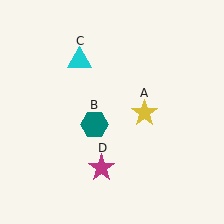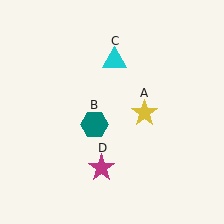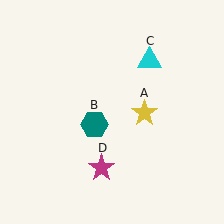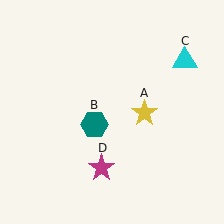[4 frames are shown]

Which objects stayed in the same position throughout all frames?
Yellow star (object A) and teal hexagon (object B) and magenta star (object D) remained stationary.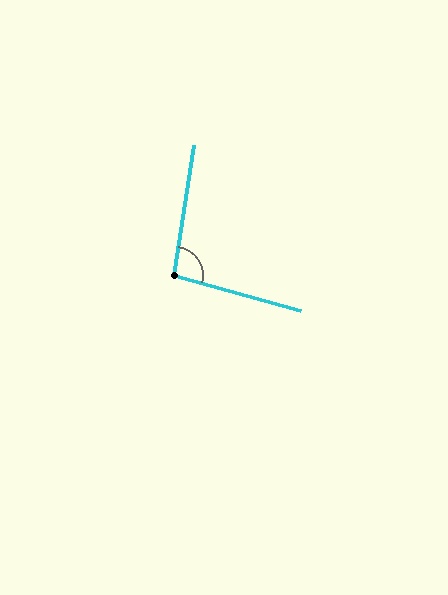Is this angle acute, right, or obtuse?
It is obtuse.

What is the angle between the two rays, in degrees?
Approximately 97 degrees.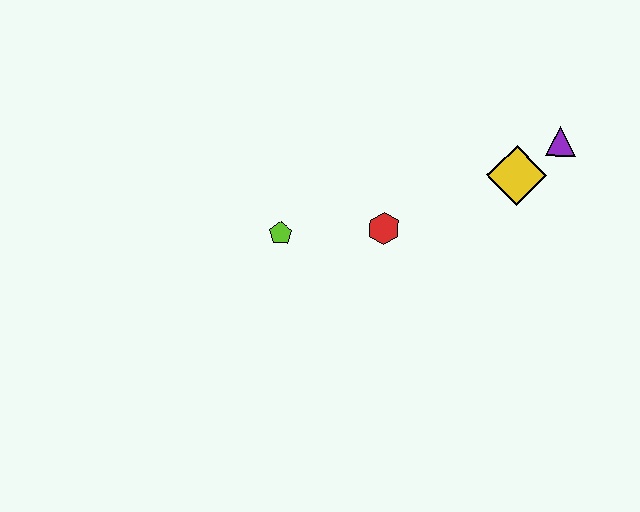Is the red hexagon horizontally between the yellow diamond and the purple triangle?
No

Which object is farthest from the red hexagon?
The purple triangle is farthest from the red hexagon.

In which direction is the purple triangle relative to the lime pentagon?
The purple triangle is to the right of the lime pentagon.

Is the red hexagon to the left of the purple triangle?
Yes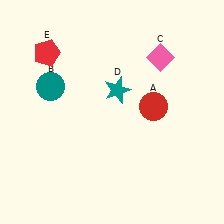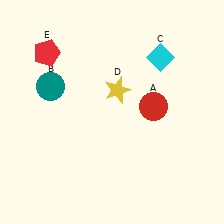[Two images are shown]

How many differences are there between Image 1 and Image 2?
There are 2 differences between the two images.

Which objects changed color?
C changed from pink to cyan. D changed from teal to yellow.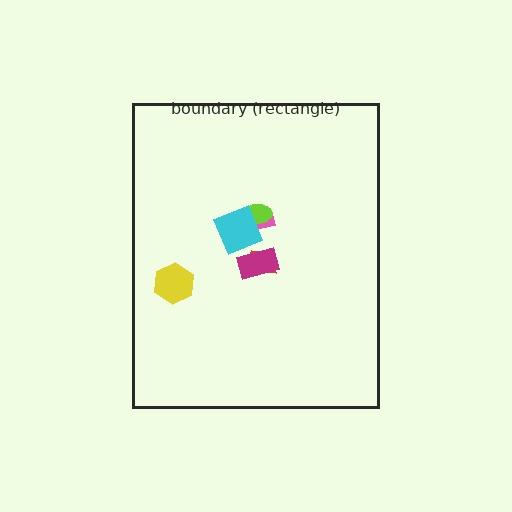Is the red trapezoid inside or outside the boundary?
Inside.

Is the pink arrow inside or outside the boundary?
Inside.